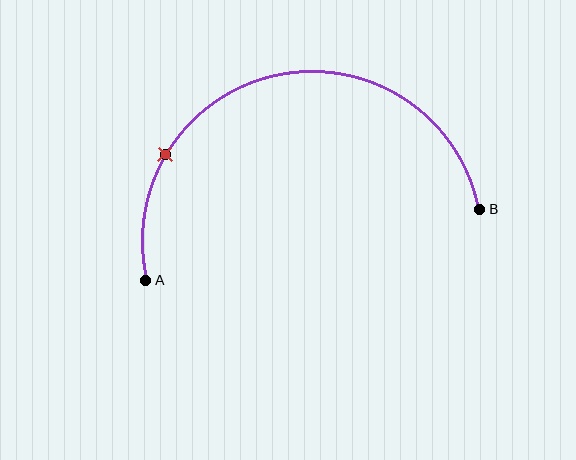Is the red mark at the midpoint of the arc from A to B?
No. The red mark lies on the arc but is closer to endpoint A. The arc midpoint would be at the point on the curve equidistant along the arc from both A and B.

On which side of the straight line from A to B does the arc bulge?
The arc bulges above the straight line connecting A and B.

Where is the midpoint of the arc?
The arc midpoint is the point on the curve farthest from the straight line joining A and B. It sits above that line.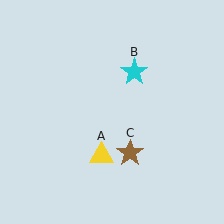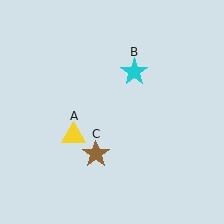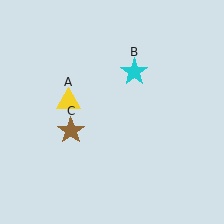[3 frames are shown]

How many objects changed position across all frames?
2 objects changed position: yellow triangle (object A), brown star (object C).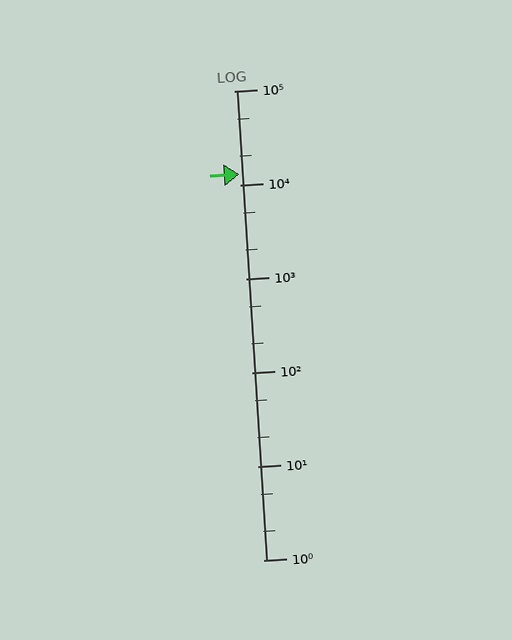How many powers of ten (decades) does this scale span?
The scale spans 5 decades, from 1 to 100000.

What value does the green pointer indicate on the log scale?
The pointer indicates approximately 13000.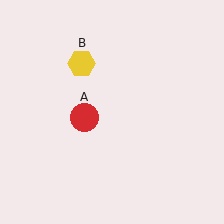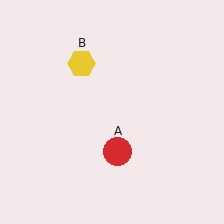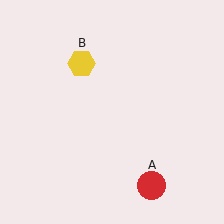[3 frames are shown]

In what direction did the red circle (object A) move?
The red circle (object A) moved down and to the right.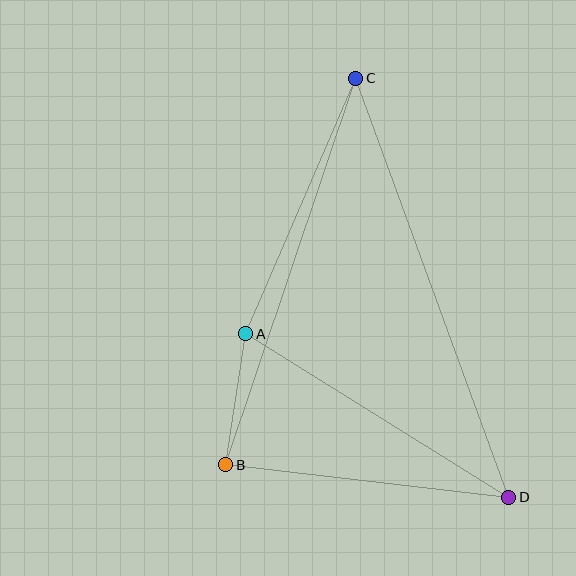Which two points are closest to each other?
Points A and B are closest to each other.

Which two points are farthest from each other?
Points C and D are farthest from each other.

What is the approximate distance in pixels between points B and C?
The distance between B and C is approximately 408 pixels.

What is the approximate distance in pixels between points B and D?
The distance between B and D is approximately 285 pixels.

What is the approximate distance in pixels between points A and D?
The distance between A and D is approximately 310 pixels.